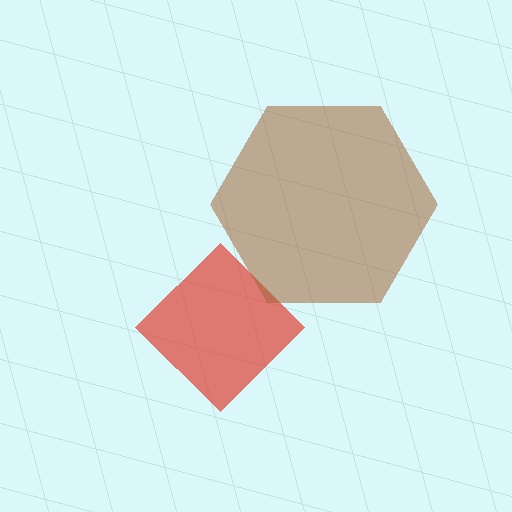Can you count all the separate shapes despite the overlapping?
Yes, there are 2 separate shapes.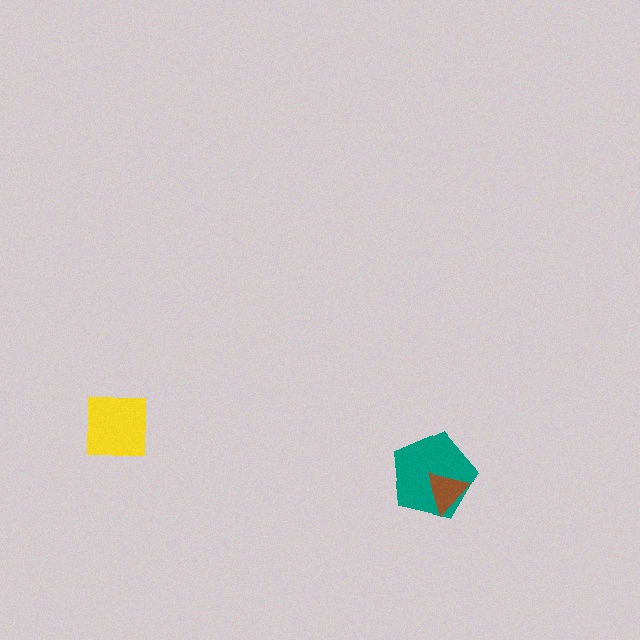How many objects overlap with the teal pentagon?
1 object overlaps with the teal pentagon.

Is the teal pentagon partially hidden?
Yes, it is partially covered by another shape.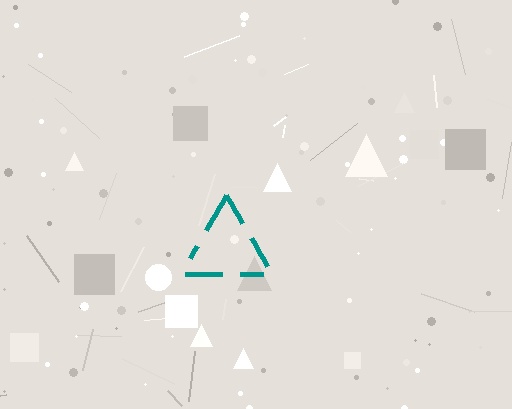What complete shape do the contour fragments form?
The contour fragments form a triangle.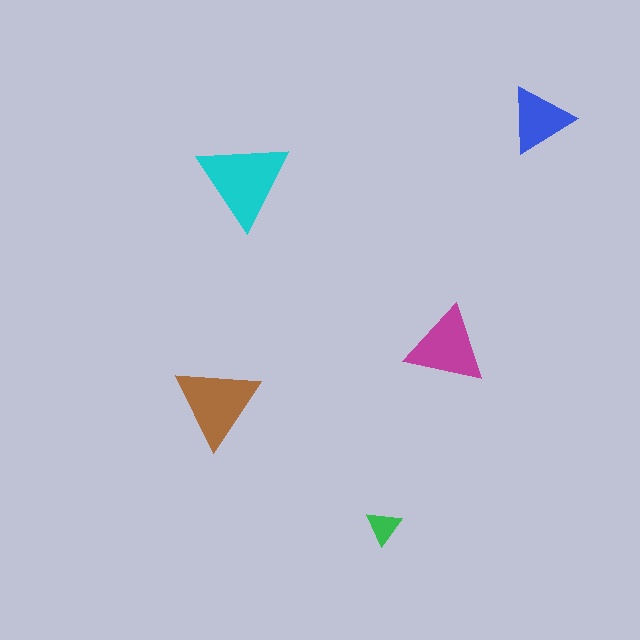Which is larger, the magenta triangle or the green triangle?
The magenta one.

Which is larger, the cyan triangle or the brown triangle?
The cyan one.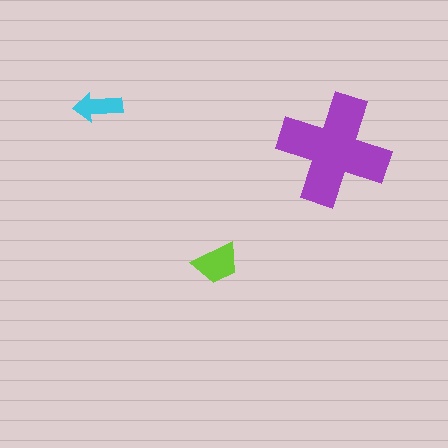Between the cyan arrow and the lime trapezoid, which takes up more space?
The lime trapezoid.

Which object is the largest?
The purple cross.